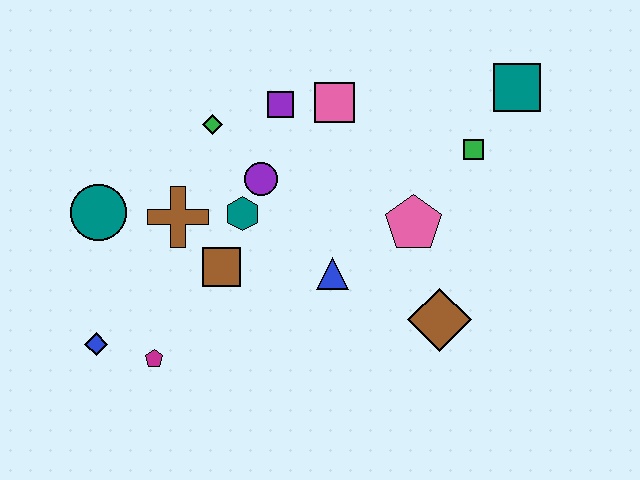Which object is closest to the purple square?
The pink square is closest to the purple square.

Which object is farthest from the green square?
The blue diamond is farthest from the green square.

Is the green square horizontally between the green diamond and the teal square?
Yes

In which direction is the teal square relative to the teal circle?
The teal square is to the right of the teal circle.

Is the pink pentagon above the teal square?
No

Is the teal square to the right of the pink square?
Yes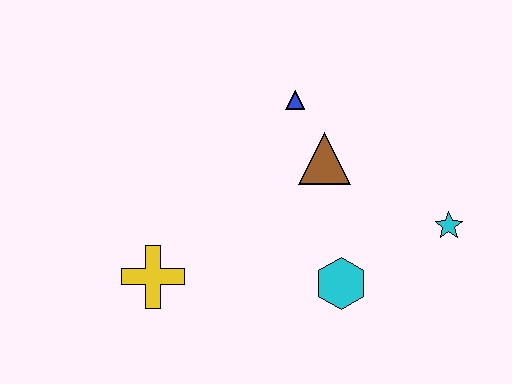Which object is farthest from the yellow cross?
The cyan star is farthest from the yellow cross.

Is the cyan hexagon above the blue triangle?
No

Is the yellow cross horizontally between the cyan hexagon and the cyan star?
No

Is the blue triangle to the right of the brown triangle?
No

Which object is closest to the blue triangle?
The brown triangle is closest to the blue triangle.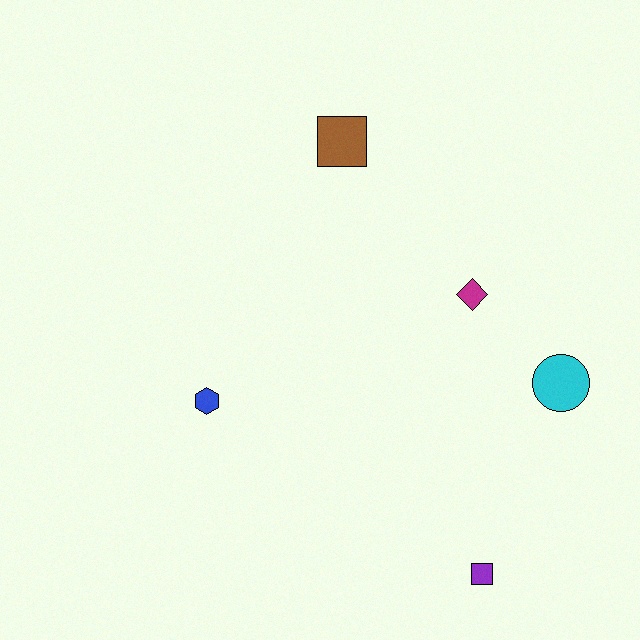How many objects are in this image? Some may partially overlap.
There are 5 objects.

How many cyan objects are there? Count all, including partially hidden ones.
There is 1 cyan object.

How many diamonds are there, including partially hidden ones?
There is 1 diamond.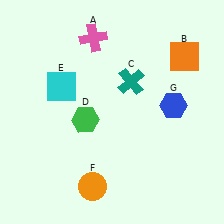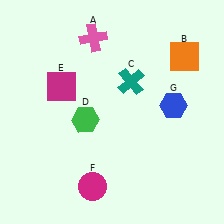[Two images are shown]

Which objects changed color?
E changed from cyan to magenta. F changed from orange to magenta.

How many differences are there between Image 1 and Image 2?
There are 2 differences between the two images.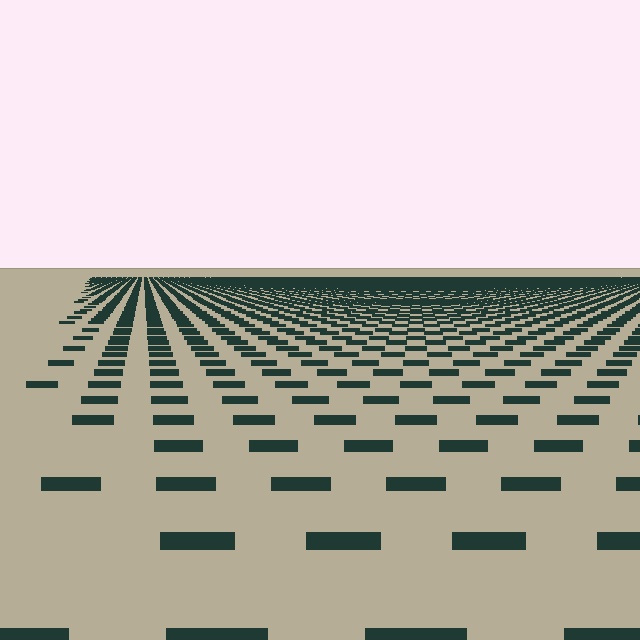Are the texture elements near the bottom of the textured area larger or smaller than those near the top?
Larger. Near the bottom, elements are closer to the viewer and appear at a bigger on-screen size.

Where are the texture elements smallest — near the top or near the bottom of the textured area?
Near the top.